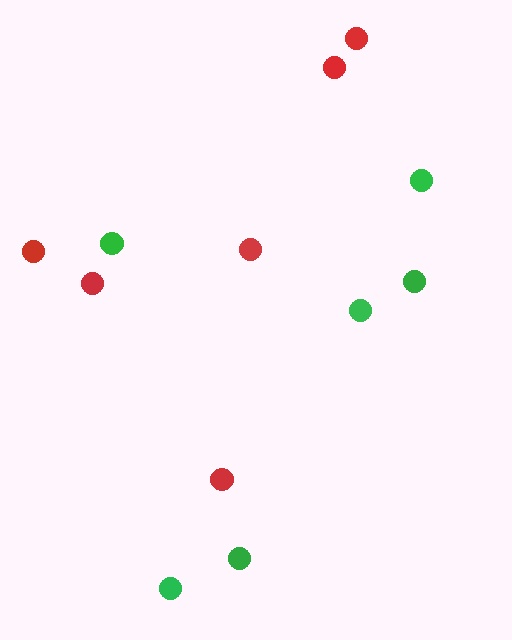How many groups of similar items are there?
There are 2 groups: one group of red circles (6) and one group of green circles (6).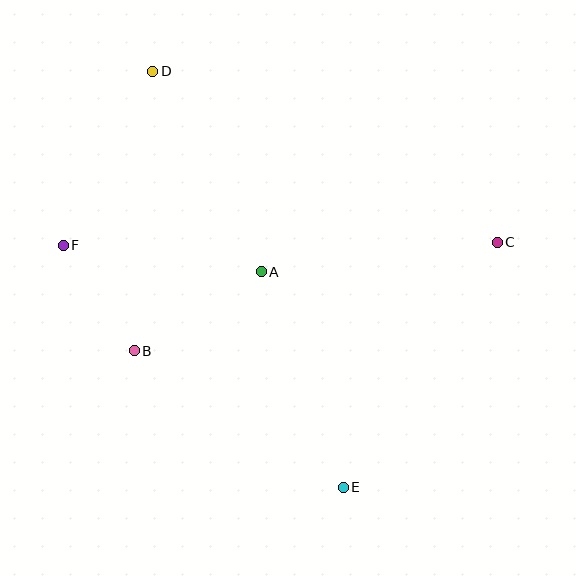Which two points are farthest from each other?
Points D and E are farthest from each other.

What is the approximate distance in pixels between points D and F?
The distance between D and F is approximately 196 pixels.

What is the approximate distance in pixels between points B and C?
The distance between B and C is approximately 379 pixels.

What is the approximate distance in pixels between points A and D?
The distance between A and D is approximately 228 pixels.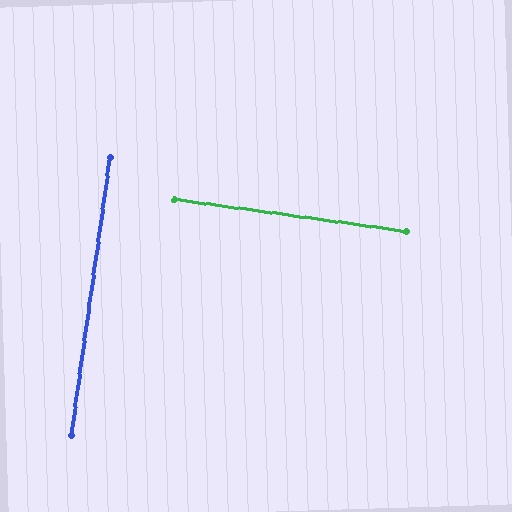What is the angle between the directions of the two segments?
Approximately 90 degrees.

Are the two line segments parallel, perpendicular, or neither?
Perpendicular — they meet at approximately 90°.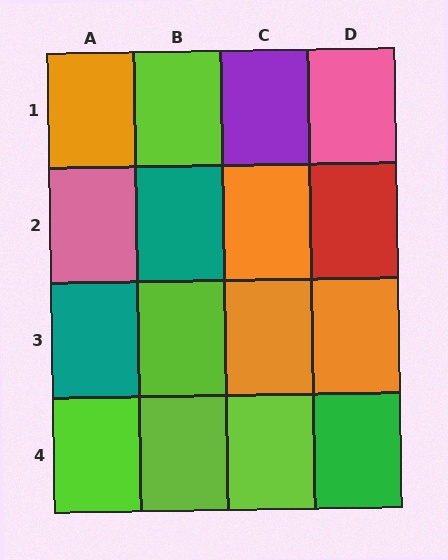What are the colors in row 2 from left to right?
Pink, teal, orange, red.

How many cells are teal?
2 cells are teal.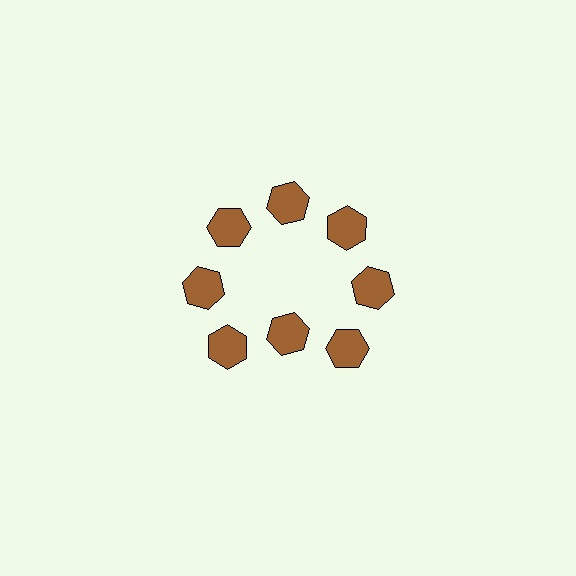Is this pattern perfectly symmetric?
No. The 8 brown hexagons are arranged in a ring, but one element near the 6 o'clock position is pulled inward toward the center, breaking the 8-fold rotational symmetry.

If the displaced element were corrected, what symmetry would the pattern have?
It would have 8-fold rotational symmetry — the pattern would map onto itself every 45 degrees.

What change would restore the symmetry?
The symmetry would be restored by moving it outward, back onto the ring so that all 8 hexagons sit at equal angles and equal distance from the center.